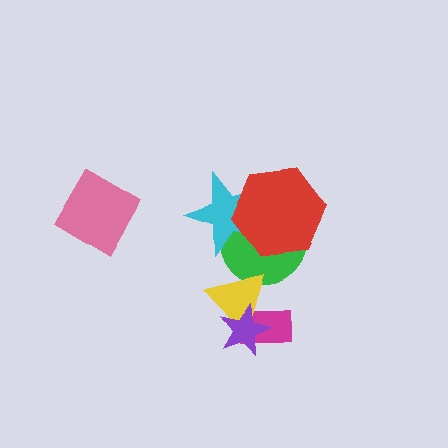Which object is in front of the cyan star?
The red hexagon is in front of the cyan star.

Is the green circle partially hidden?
Yes, it is partially covered by another shape.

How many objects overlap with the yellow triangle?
3 objects overlap with the yellow triangle.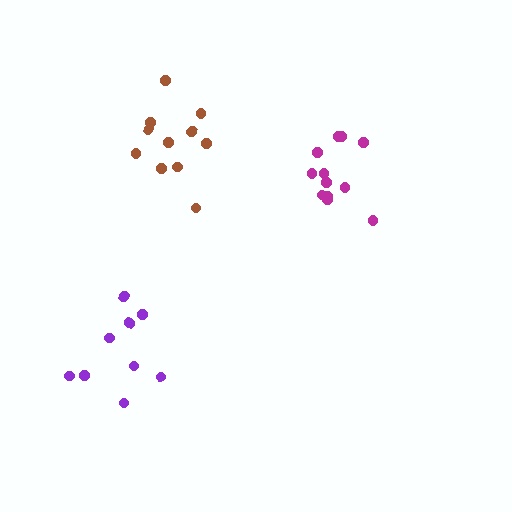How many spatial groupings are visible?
There are 3 spatial groupings.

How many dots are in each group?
Group 1: 9 dots, Group 2: 12 dots, Group 3: 11 dots (32 total).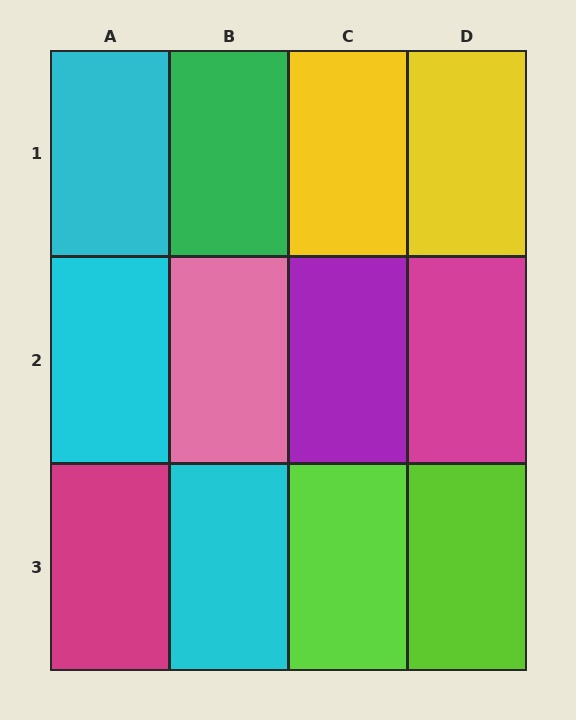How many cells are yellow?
2 cells are yellow.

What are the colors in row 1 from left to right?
Cyan, green, yellow, yellow.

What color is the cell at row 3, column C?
Lime.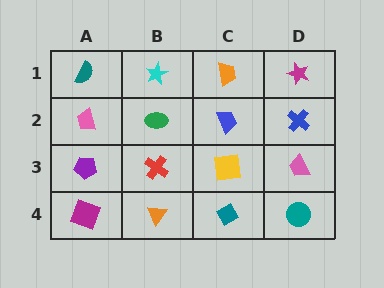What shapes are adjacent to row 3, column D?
A blue cross (row 2, column D), a teal circle (row 4, column D), a yellow square (row 3, column C).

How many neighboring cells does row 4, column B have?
3.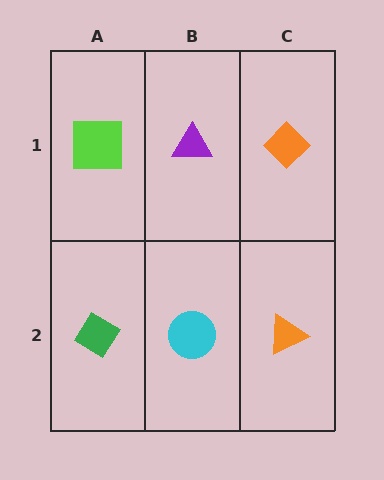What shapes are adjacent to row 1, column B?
A cyan circle (row 2, column B), a lime square (row 1, column A), an orange diamond (row 1, column C).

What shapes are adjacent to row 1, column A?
A green diamond (row 2, column A), a purple triangle (row 1, column B).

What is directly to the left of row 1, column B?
A lime square.